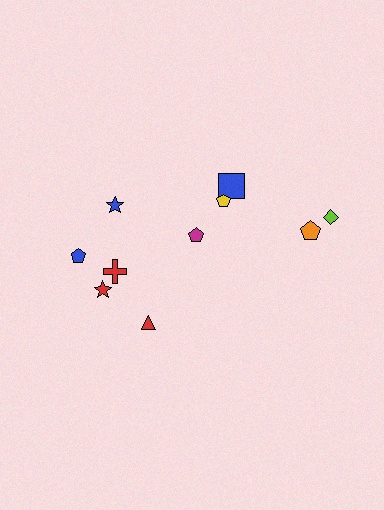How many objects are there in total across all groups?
There are 10 objects.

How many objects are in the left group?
There are 6 objects.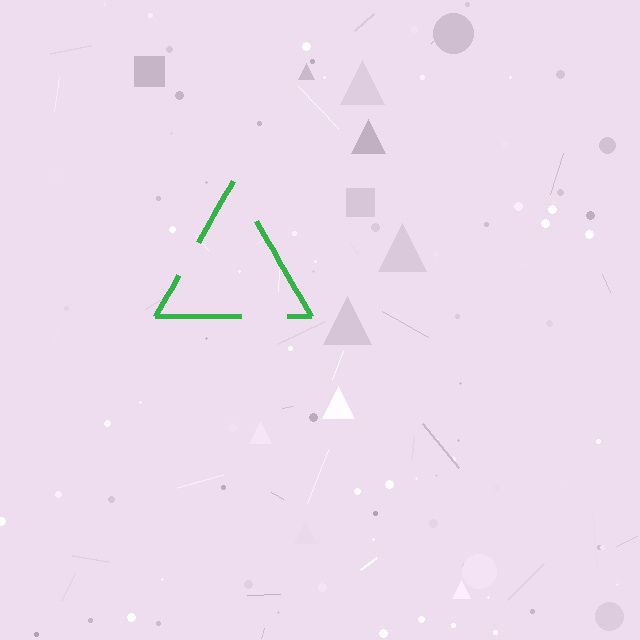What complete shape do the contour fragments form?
The contour fragments form a triangle.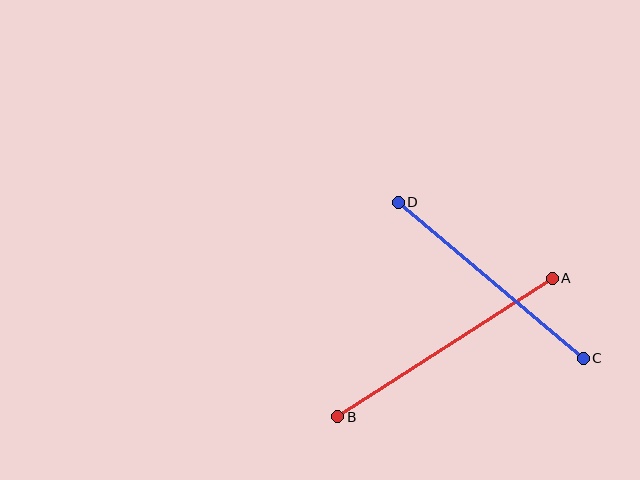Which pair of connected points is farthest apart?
Points A and B are farthest apart.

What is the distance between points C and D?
The distance is approximately 242 pixels.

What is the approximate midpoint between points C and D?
The midpoint is at approximately (491, 280) pixels.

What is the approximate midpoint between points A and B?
The midpoint is at approximately (445, 347) pixels.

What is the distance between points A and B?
The distance is approximately 255 pixels.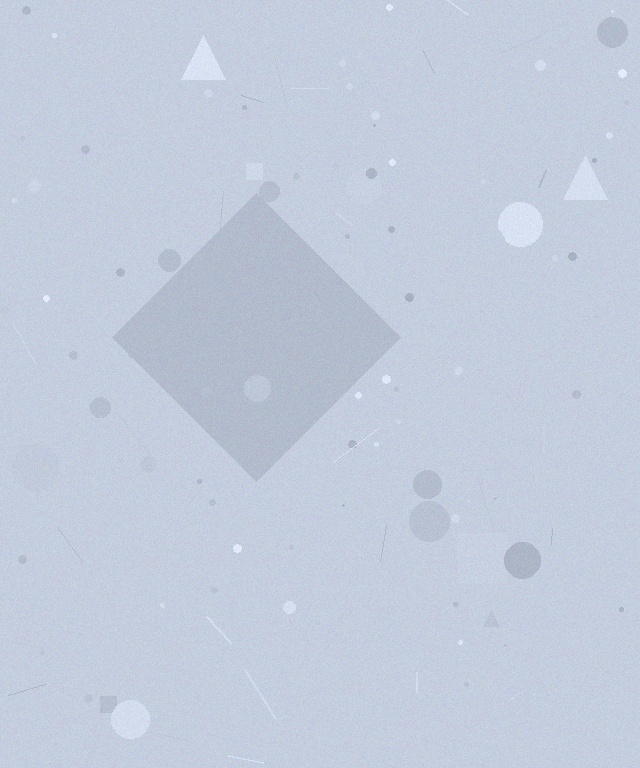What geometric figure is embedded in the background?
A diamond is embedded in the background.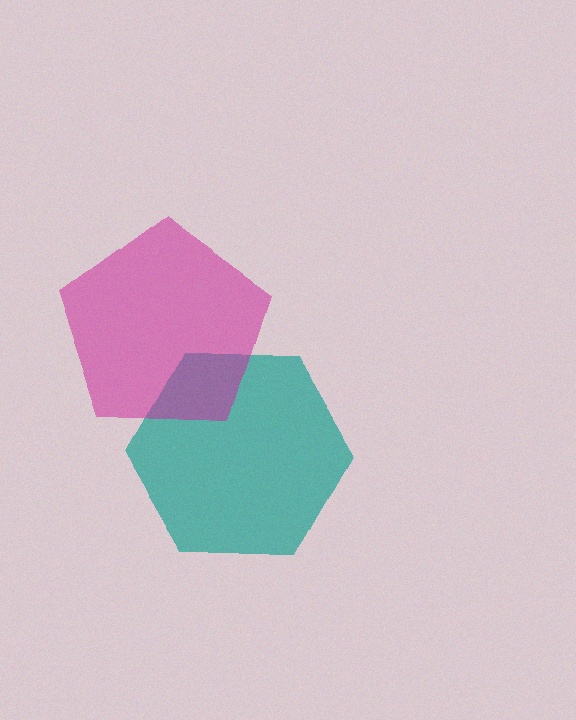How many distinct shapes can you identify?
There are 2 distinct shapes: a teal hexagon, a magenta pentagon.